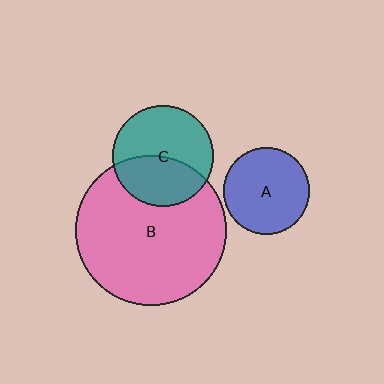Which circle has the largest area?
Circle B (pink).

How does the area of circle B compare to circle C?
Approximately 2.3 times.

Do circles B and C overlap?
Yes.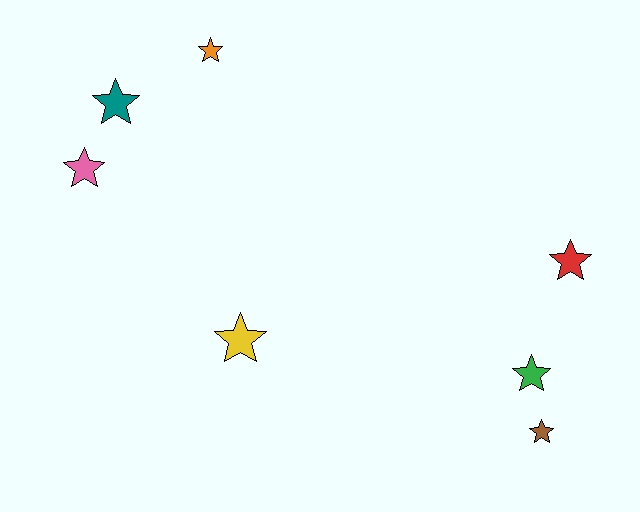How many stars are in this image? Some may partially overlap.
There are 7 stars.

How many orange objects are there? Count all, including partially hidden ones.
There is 1 orange object.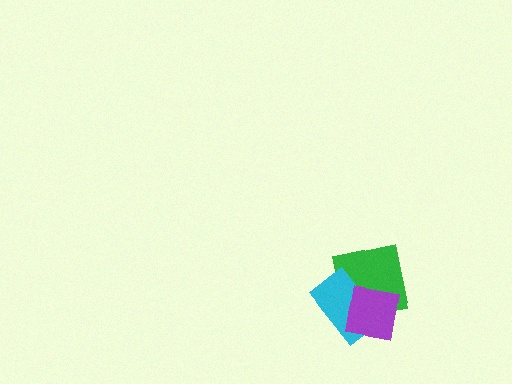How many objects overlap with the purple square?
2 objects overlap with the purple square.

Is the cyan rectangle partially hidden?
Yes, it is partially covered by another shape.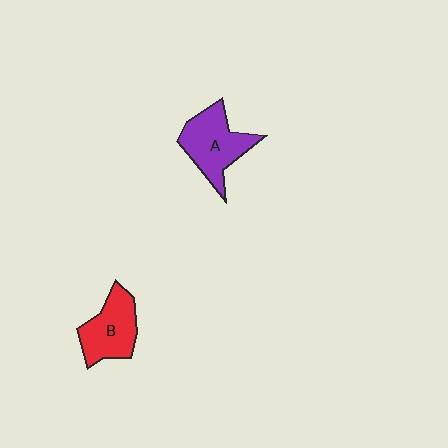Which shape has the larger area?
Shape A (purple).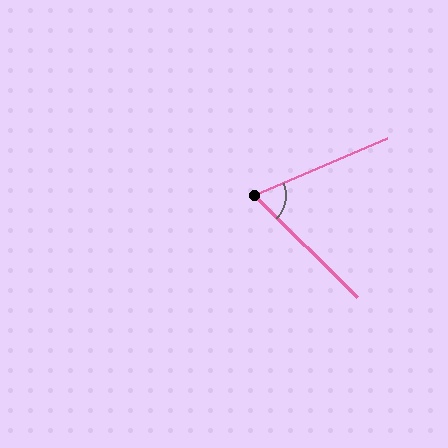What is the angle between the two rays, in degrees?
Approximately 68 degrees.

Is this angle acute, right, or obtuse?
It is acute.